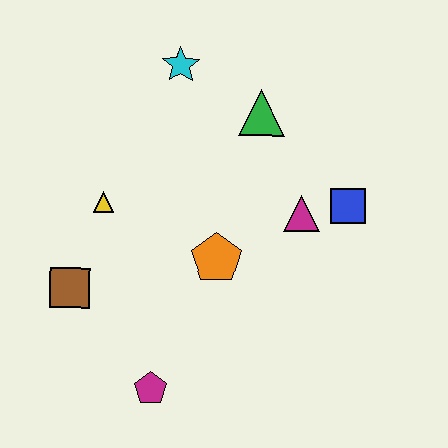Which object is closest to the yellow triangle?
The brown square is closest to the yellow triangle.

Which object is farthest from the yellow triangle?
The blue square is farthest from the yellow triangle.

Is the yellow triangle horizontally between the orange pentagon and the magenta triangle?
No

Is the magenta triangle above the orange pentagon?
Yes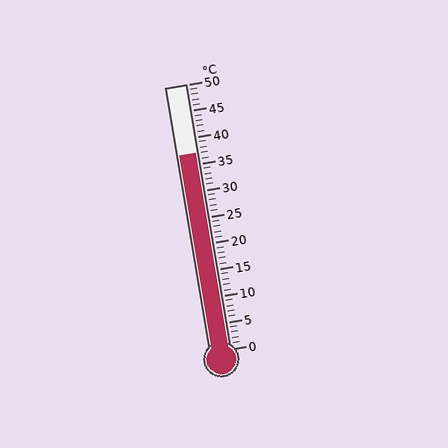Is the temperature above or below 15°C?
The temperature is above 15°C.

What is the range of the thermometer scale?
The thermometer scale ranges from 0°C to 50°C.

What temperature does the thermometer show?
The thermometer shows approximately 37°C.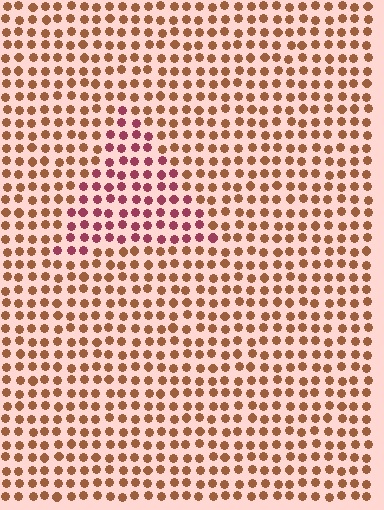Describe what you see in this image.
The image is filled with small brown elements in a uniform arrangement. A triangle-shaped region is visible where the elements are tinted to a slightly different hue, forming a subtle color boundary.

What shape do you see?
I see a triangle.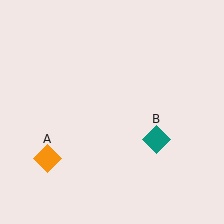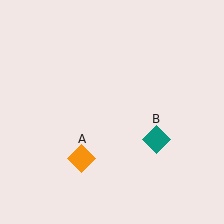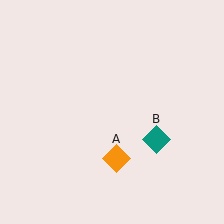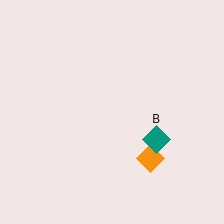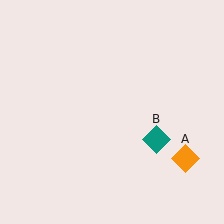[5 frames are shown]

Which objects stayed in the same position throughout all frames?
Teal diamond (object B) remained stationary.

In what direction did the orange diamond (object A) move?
The orange diamond (object A) moved right.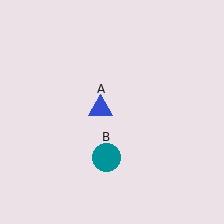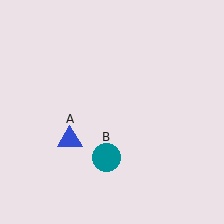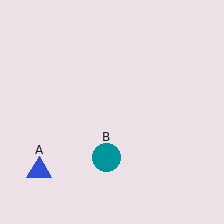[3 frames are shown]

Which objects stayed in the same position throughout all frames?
Teal circle (object B) remained stationary.